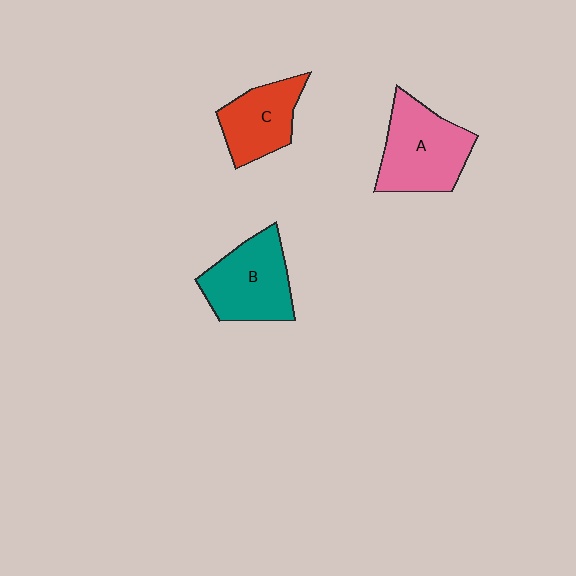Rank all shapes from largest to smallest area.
From largest to smallest: A (pink), B (teal), C (red).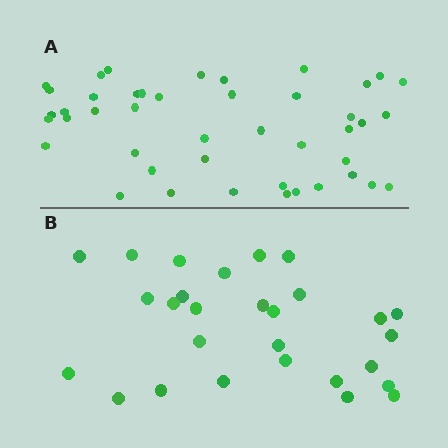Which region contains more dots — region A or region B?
Region A (the top region) has more dots.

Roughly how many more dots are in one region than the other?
Region A has approximately 15 more dots than region B.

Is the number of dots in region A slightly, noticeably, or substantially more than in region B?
Region A has substantially more. The ratio is roughly 1.6 to 1.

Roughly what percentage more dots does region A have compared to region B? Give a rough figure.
About 55% more.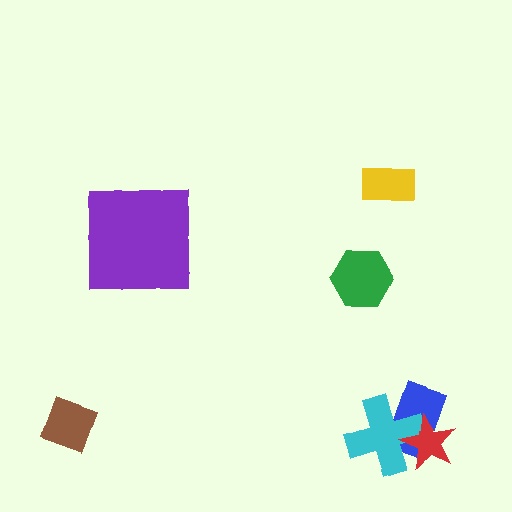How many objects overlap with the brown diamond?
0 objects overlap with the brown diamond.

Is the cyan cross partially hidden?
Yes, it is partially covered by another shape.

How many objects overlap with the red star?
2 objects overlap with the red star.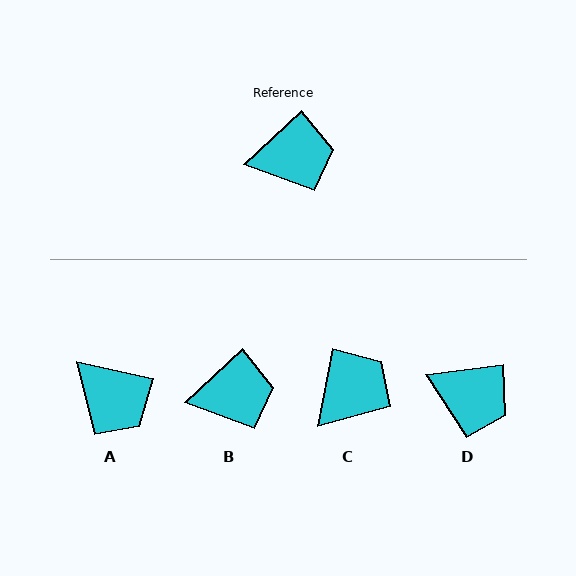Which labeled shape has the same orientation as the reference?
B.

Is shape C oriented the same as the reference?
No, it is off by about 36 degrees.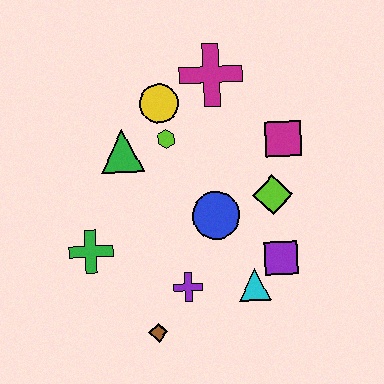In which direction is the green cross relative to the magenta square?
The green cross is to the left of the magenta square.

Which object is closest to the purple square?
The cyan triangle is closest to the purple square.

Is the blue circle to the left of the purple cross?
No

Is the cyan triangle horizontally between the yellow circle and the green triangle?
No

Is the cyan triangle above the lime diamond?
No